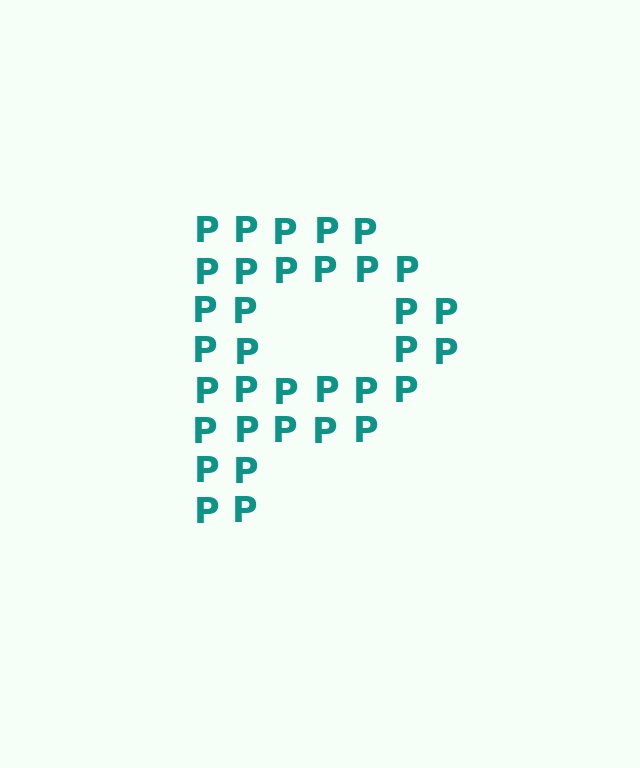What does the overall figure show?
The overall figure shows the letter P.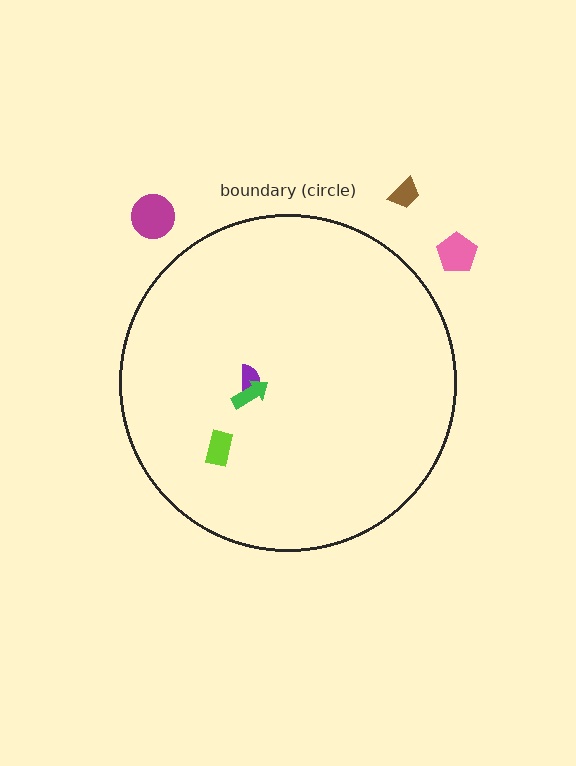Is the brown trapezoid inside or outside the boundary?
Outside.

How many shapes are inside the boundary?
3 inside, 3 outside.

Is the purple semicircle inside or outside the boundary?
Inside.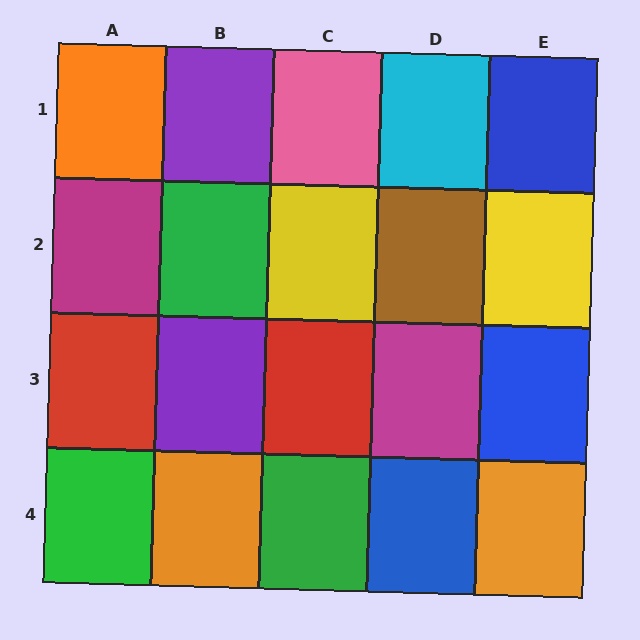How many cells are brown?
1 cell is brown.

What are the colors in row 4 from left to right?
Green, orange, green, blue, orange.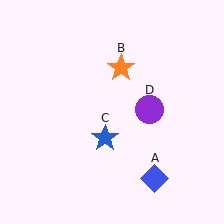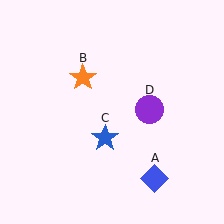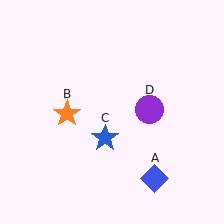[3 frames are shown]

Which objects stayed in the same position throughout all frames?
Blue diamond (object A) and blue star (object C) and purple circle (object D) remained stationary.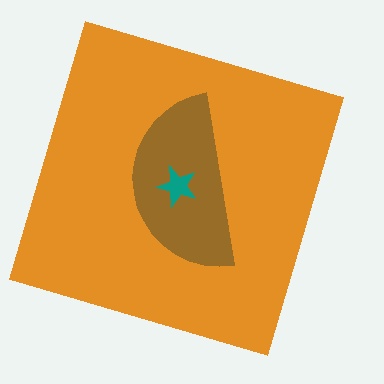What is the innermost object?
The teal star.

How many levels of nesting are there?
3.